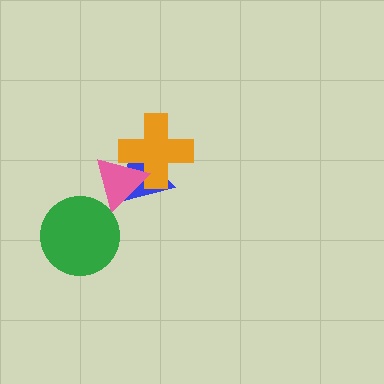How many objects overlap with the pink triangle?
2 objects overlap with the pink triangle.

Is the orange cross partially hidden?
Yes, it is partially covered by another shape.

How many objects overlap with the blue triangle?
2 objects overlap with the blue triangle.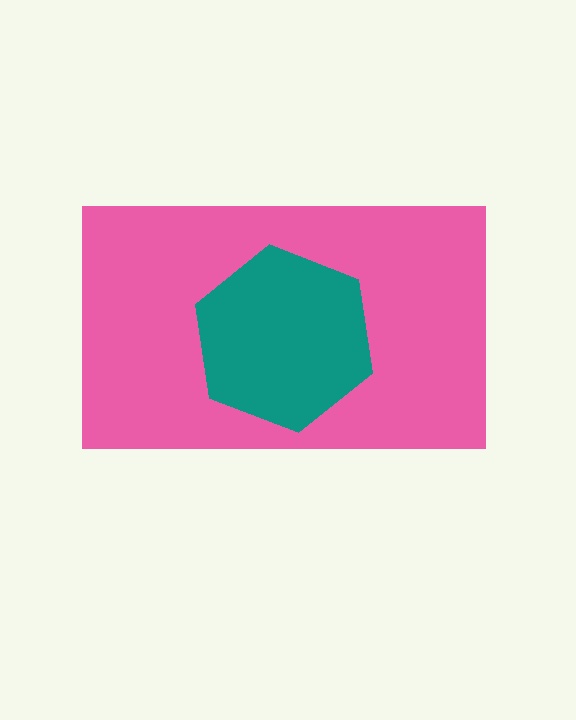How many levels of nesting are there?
2.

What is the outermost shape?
The pink rectangle.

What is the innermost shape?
The teal hexagon.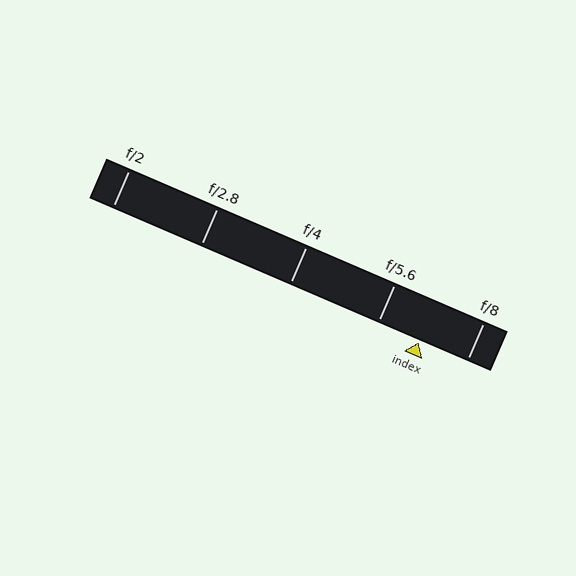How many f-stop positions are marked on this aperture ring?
There are 5 f-stop positions marked.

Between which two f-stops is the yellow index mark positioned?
The index mark is between f/5.6 and f/8.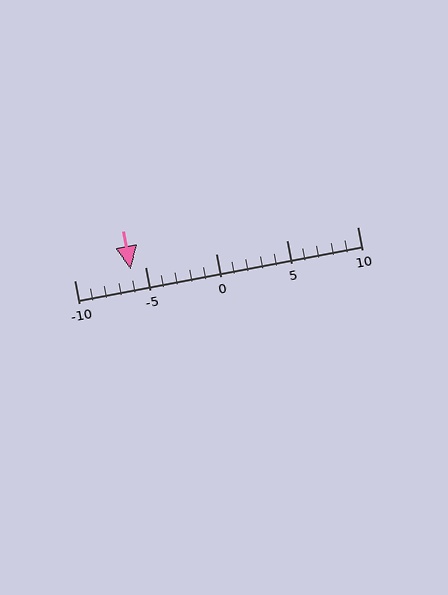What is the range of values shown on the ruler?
The ruler shows values from -10 to 10.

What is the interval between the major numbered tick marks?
The major tick marks are spaced 5 units apart.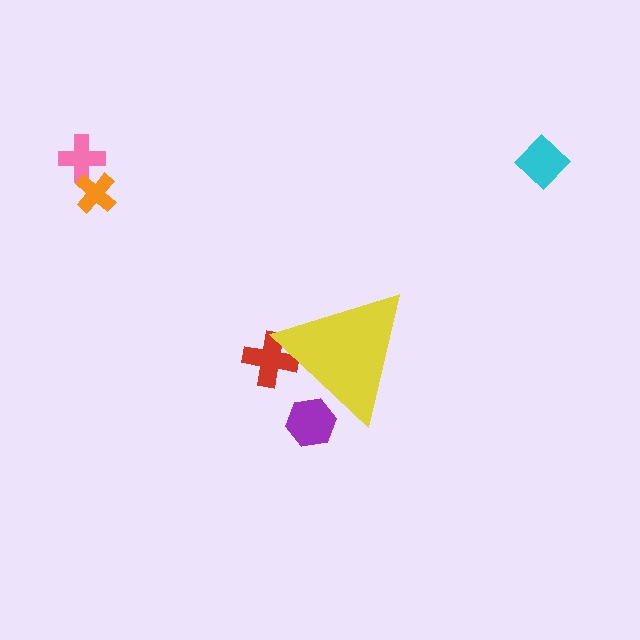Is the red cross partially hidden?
Yes, the red cross is partially hidden behind the yellow triangle.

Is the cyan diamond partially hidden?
No, the cyan diamond is fully visible.